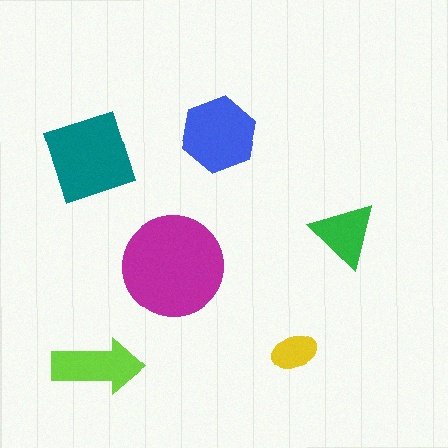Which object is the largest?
The magenta circle.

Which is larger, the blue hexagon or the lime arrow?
The blue hexagon.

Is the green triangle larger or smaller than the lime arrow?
Smaller.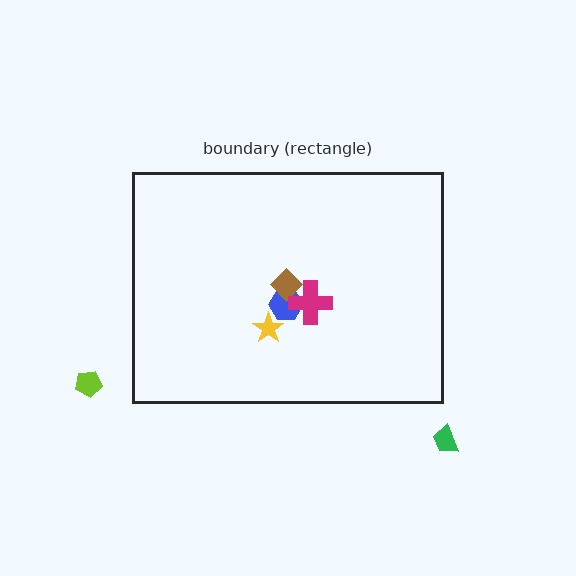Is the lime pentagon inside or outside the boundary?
Outside.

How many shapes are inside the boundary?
4 inside, 2 outside.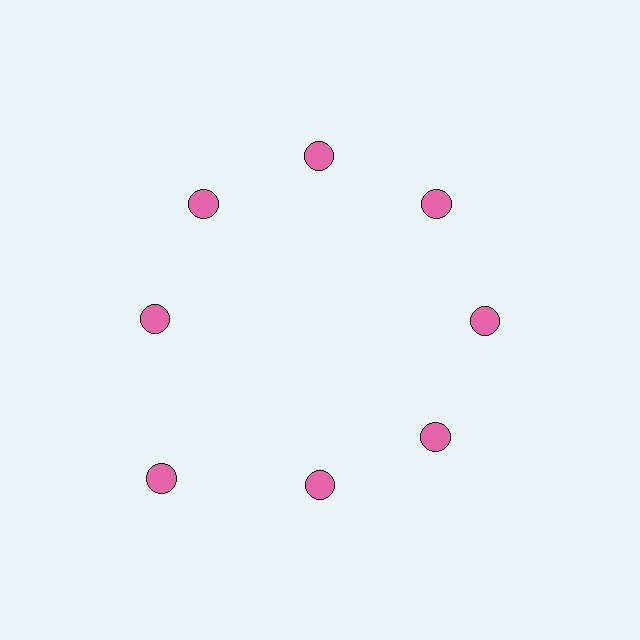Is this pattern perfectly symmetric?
No. The 8 pink circles are arranged in a ring, but one element near the 8 o'clock position is pushed outward from the center, breaking the 8-fold rotational symmetry.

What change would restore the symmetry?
The symmetry would be restored by moving it inward, back onto the ring so that all 8 circles sit at equal angles and equal distance from the center.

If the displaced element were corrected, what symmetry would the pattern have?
It would have 8-fold rotational symmetry — the pattern would map onto itself every 45 degrees.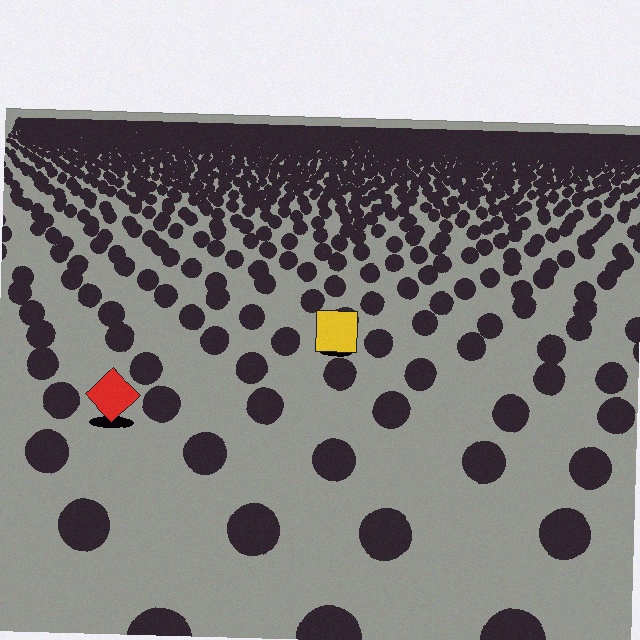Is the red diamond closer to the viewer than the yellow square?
Yes. The red diamond is closer — you can tell from the texture gradient: the ground texture is coarser near it.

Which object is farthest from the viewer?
The yellow square is farthest from the viewer. It appears smaller and the ground texture around it is denser.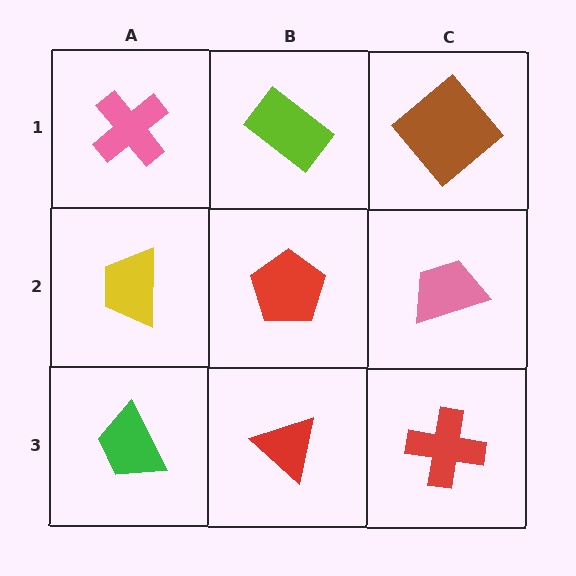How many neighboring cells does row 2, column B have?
4.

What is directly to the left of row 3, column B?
A green trapezoid.